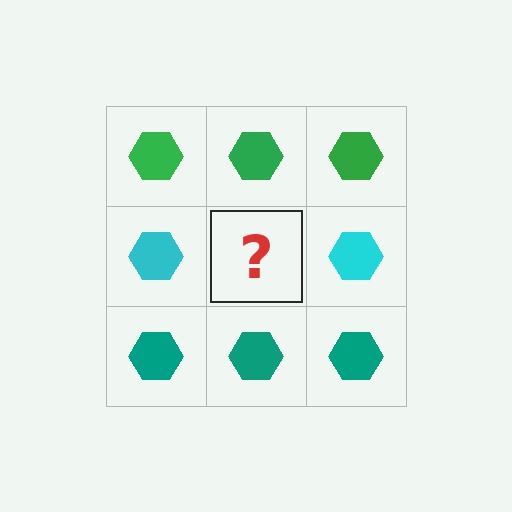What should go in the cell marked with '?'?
The missing cell should contain a cyan hexagon.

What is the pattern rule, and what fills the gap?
The rule is that each row has a consistent color. The gap should be filled with a cyan hexagon.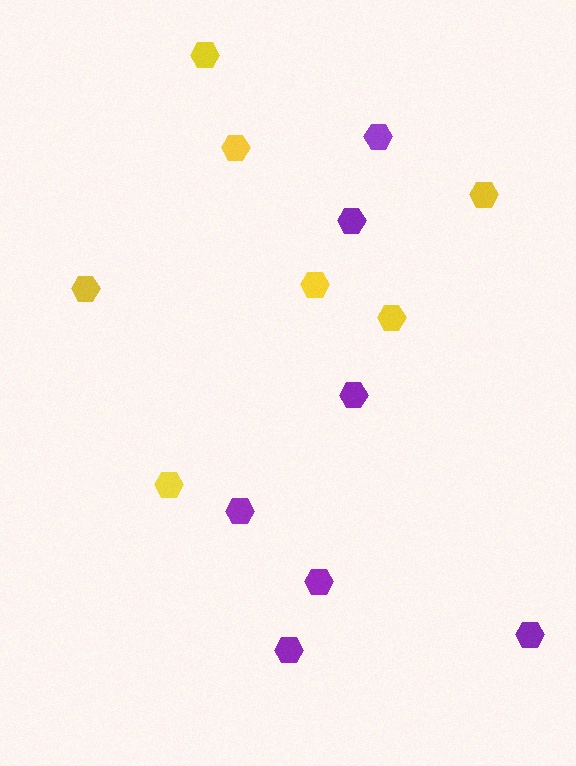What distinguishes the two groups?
There are 2 groups: one group of purple hexagons (7) and one group of yellow hexagons (7).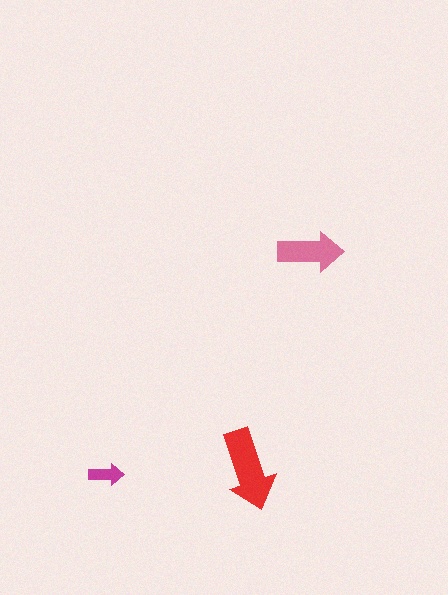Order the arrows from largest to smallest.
the red one, the pink one, the magenta one.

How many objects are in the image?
There are 3 objects in the image.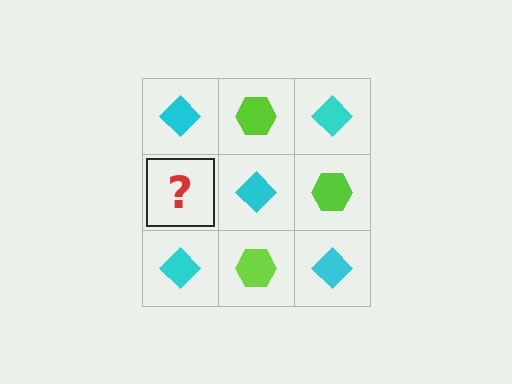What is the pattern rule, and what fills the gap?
The rule is that it alternates cyan diamond and lime hexagon in a checkerboard pattern. The gap should be filled with a lime hexagon.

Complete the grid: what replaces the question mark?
The question mark should be replaced with a lime hexagon.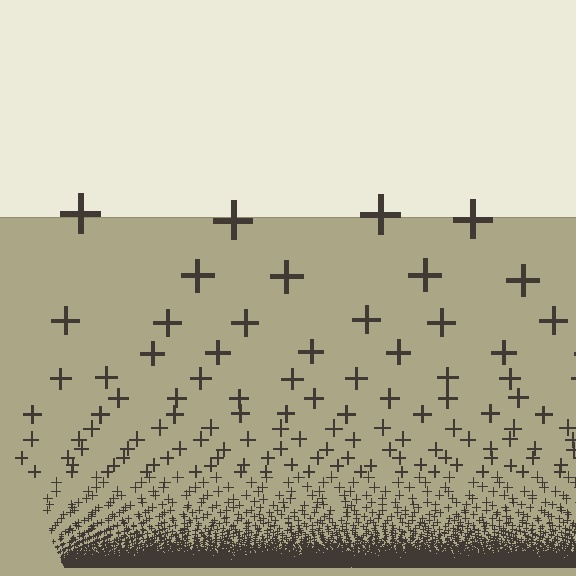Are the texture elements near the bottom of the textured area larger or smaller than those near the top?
Smaller. The gradient is inverted — elements near the bottom are smaller and denser.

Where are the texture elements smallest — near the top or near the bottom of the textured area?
Near the bottom.